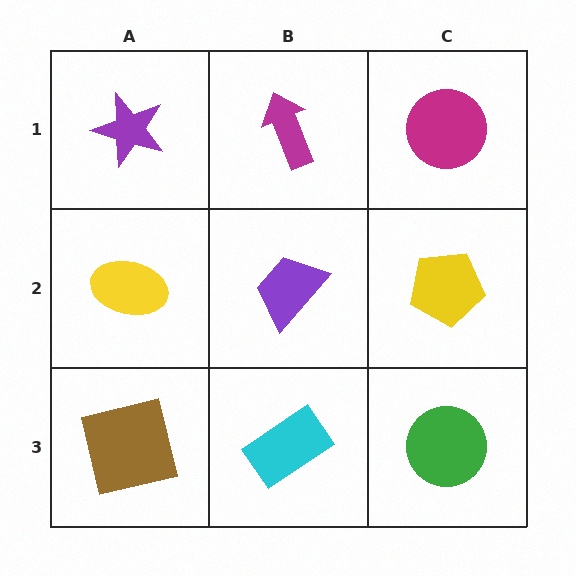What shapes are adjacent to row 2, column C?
A magenta circle (row 1, column C), a green circle (row 3, column C), a purple trapezoid (row 2, column B).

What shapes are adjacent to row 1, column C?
A yellow pentagon (row 2, column C), a magenta arrow (row 1, column B).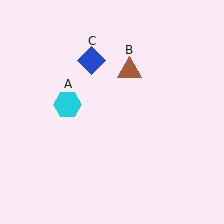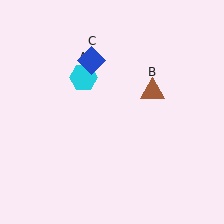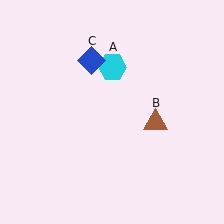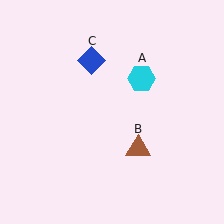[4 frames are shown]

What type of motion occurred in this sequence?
The cyan hexagon (object A), brown triangle (object B) rotated clockwise around the center of the scene.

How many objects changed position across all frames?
2 objects changed position: cyan hexagon (object A), brown triangle (object B).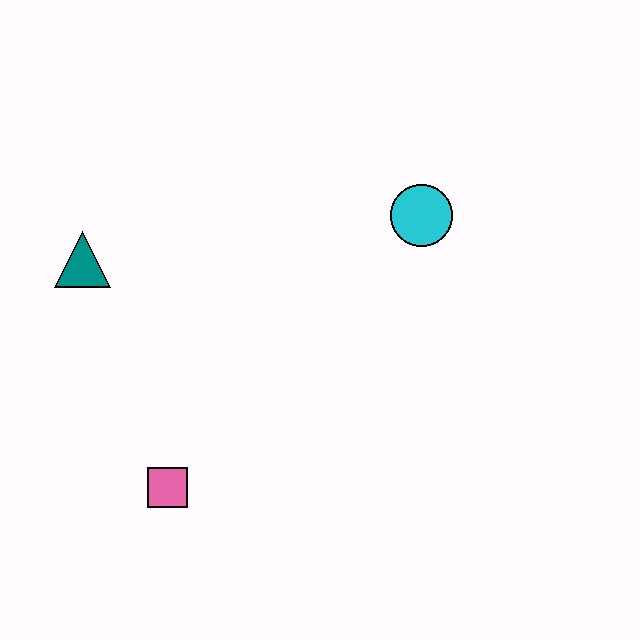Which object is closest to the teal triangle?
The pink square is closest to the teal triangle.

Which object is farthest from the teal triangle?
The cyan circle is farthest from the teal triangle.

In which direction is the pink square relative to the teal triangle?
The pink square is below the teal triangle.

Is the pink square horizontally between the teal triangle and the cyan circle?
Yes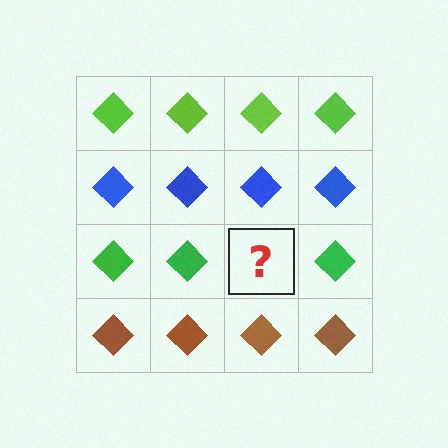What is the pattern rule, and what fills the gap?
The rule is that each row has a consistent color. The gap should be filled with a green diamond.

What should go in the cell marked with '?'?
The missing cell should contain a green diamond.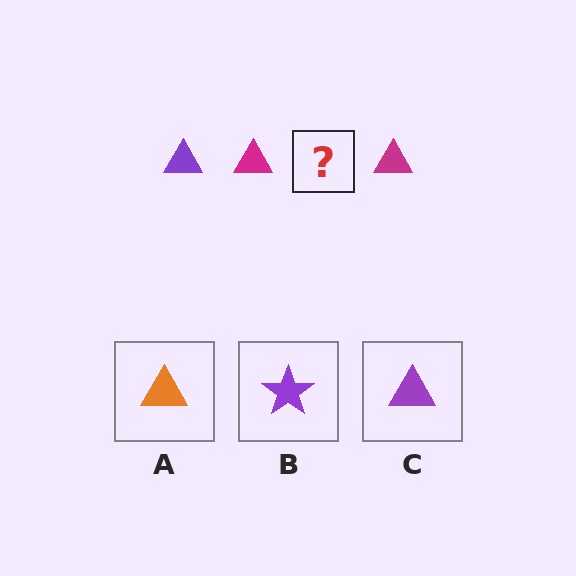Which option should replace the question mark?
Option C.